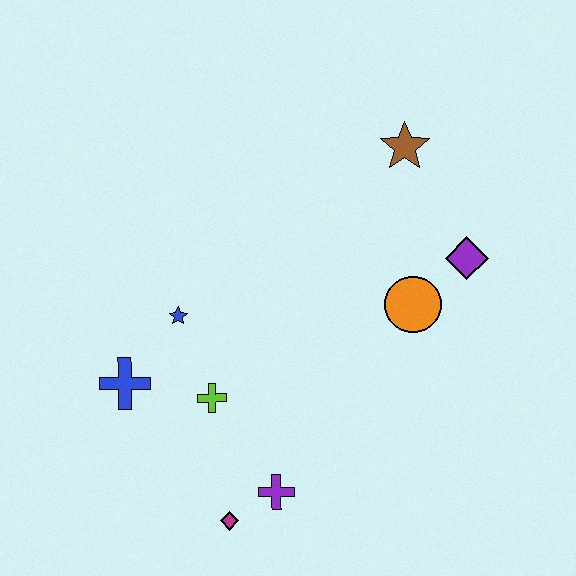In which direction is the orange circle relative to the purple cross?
The orange circle is above the purple cross.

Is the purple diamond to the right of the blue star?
Yes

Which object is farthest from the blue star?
The purple diamond is farthest from the blue star.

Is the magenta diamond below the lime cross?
Yes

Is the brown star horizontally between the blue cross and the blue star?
No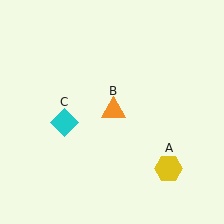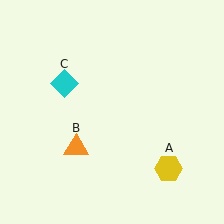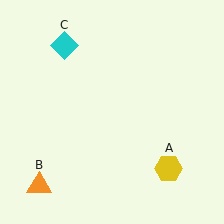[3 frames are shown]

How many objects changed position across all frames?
2 objects changed position: orange triangle (object B), cyan diamond (object C).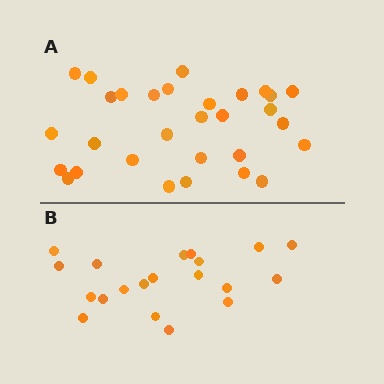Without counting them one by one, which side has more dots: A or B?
Region A (the top region) has more dots.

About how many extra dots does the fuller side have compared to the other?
Region A has roughly 10 or so more dots than region B.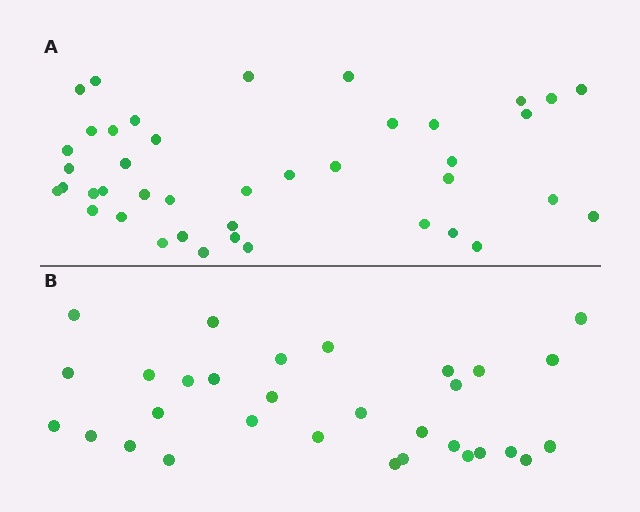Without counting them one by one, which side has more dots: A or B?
Region A (the top region) has more dots.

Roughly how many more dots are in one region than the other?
Region A has roughly 10 or so more dots than region B.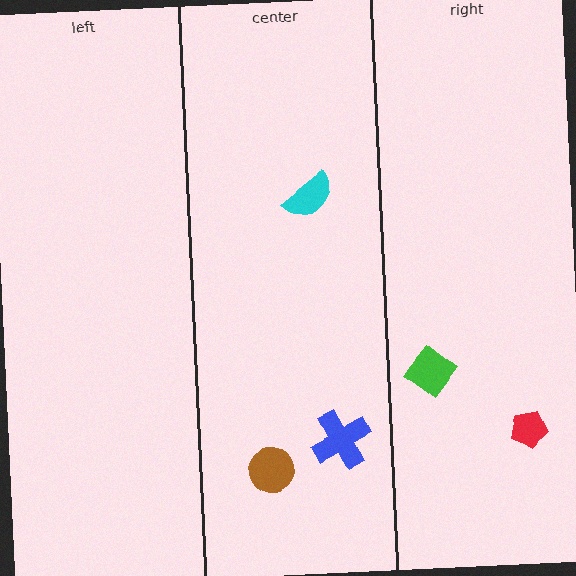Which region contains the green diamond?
The right region.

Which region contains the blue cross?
The center region.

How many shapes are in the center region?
3.